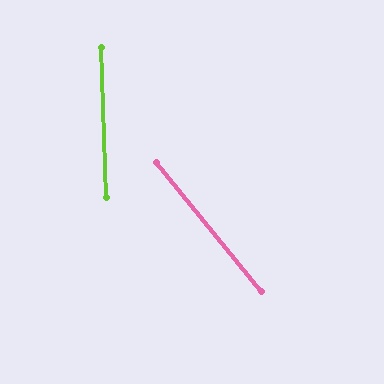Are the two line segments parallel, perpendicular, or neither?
Neither parallel nor perpendicular — they differ by about 37°.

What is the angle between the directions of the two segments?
Approximately 37 degrees.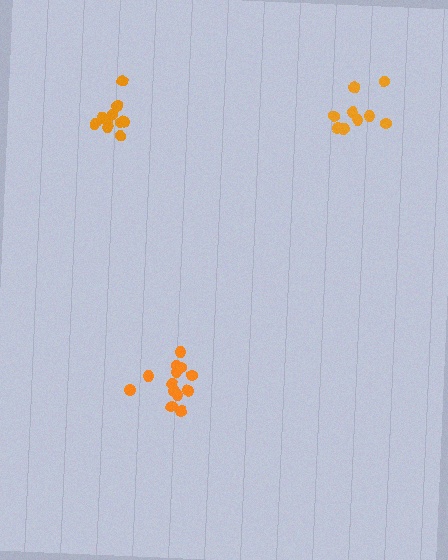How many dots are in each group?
Group 1: 9 dots, Group 2: 10 dots, Group 3: 13 dots (32 total).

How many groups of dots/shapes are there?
There are 3 groups.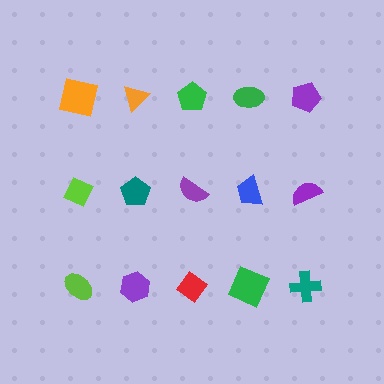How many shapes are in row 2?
5 shapes.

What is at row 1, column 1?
An orange square.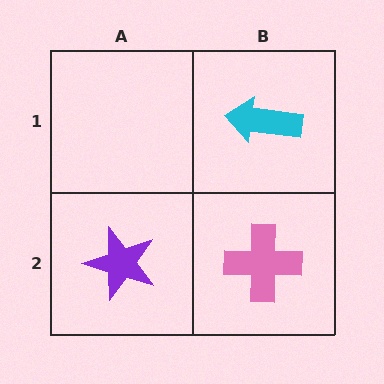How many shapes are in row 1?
1 shape.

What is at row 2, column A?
A purple star.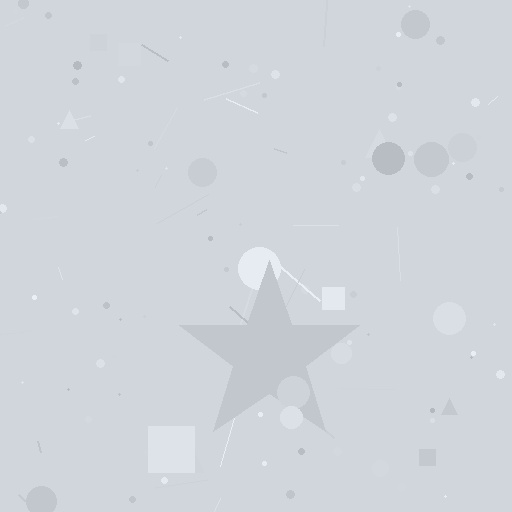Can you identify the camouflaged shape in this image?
The camouflaged shape is a star.